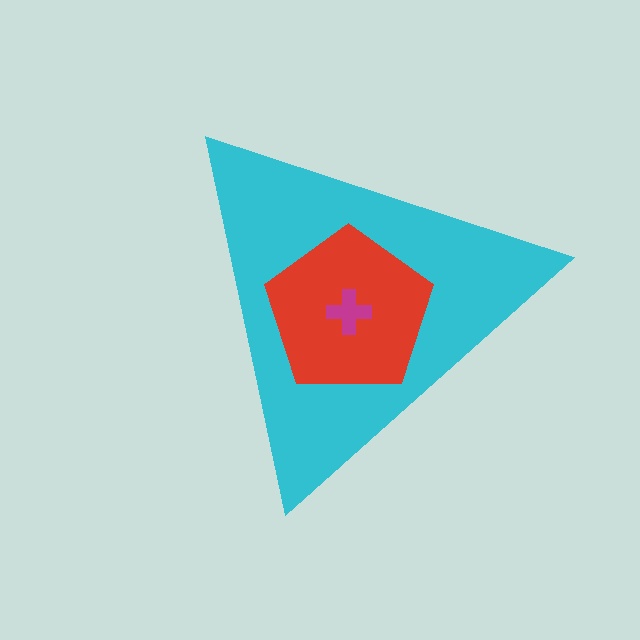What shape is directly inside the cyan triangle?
The red pentagon.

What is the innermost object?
The magenta cross.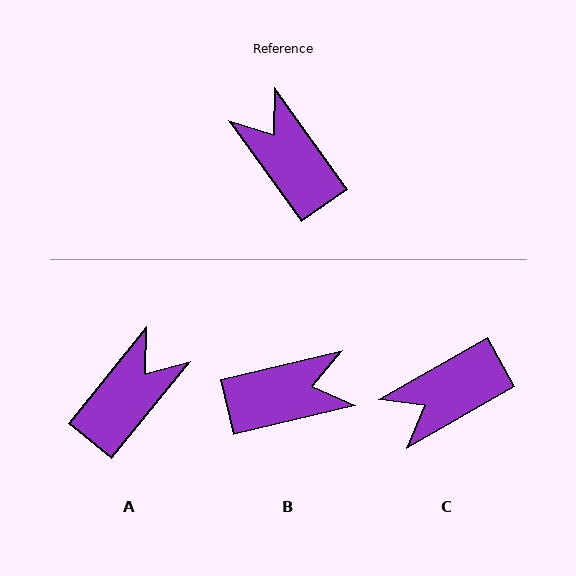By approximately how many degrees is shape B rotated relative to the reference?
Approximately 112 degrees clockwise.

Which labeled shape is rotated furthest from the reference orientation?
B, about 112 degrees away.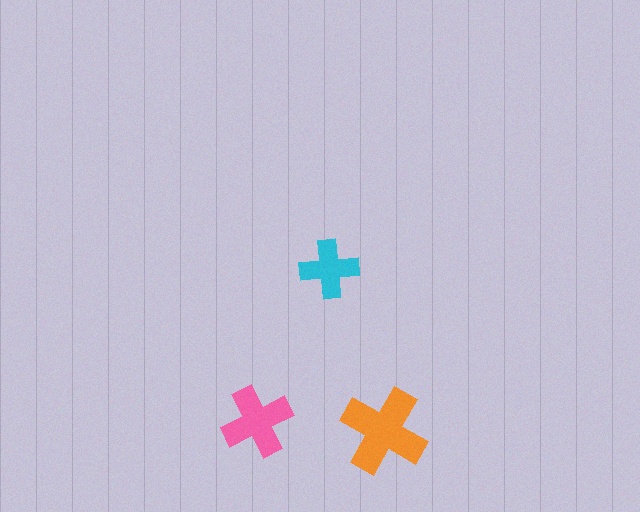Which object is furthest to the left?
The pink cross is leftmost.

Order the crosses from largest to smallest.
the orange one, the pink one, the cyan one.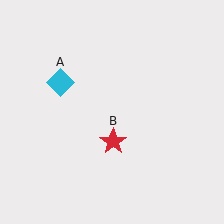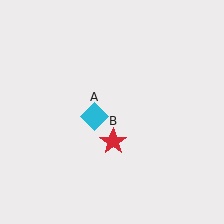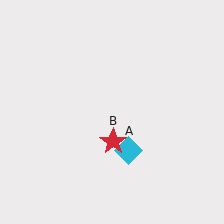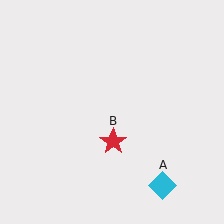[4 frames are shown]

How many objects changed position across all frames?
1 object changed position: cyan diamond (object A).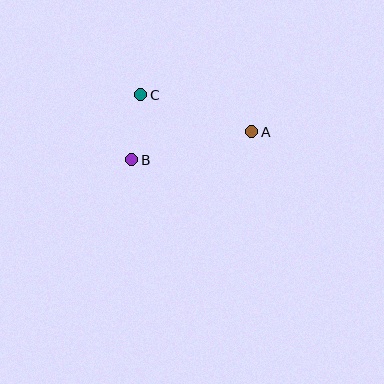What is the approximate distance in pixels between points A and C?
The distance between A and C is approximately 117 pixels.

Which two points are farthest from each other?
Points A and B are farthest from each other.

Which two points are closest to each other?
Points B and C are closest to each other.